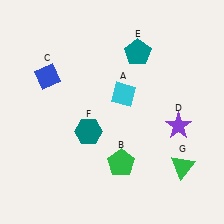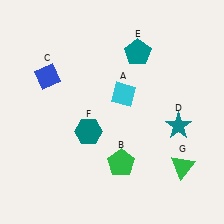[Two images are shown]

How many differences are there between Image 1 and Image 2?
There is 1 difference between the two images.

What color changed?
The star (D) changed from purple in Image 1 to teal in Image 2.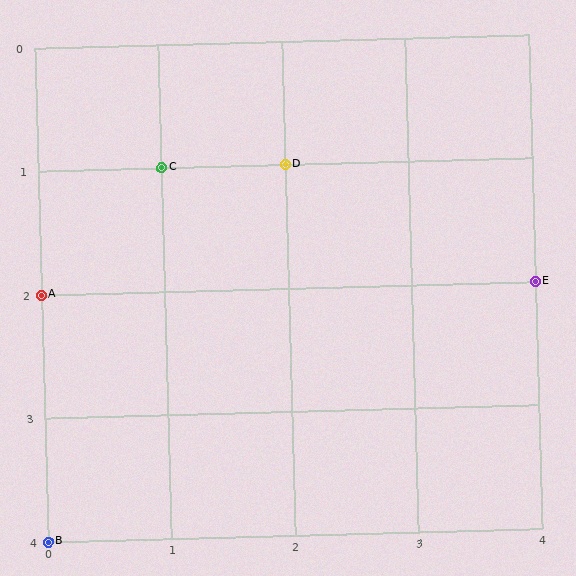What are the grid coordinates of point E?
Point E is at grid coordinates (4, 2).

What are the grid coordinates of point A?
Point A is at grid coordinates (0, 2).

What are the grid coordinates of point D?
Point D is at grid coordinates (2, 1).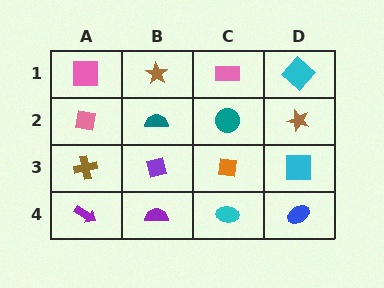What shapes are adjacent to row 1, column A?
A pink square (row 2, column A), a brown star (row 1, column B).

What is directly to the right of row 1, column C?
A cyan diamond.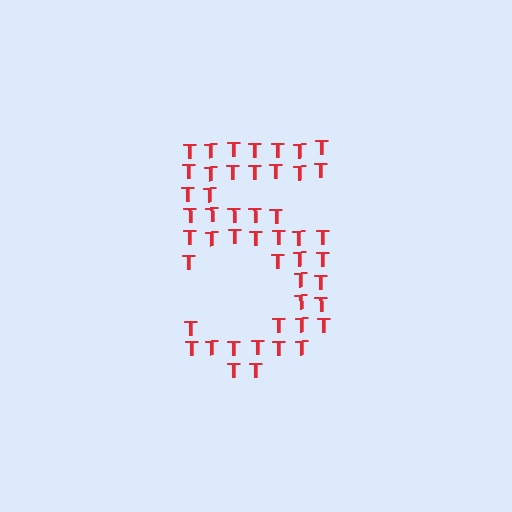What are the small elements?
The small elements are letter T's.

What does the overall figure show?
The overall figure shows the digit 5.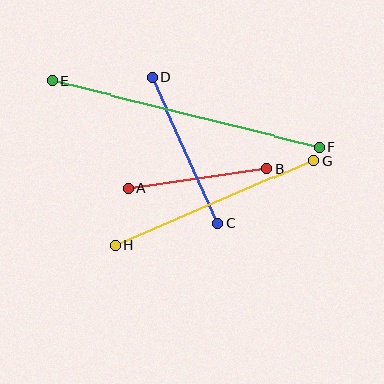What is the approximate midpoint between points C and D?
The midpoint is at approximately (185, 150) pixels.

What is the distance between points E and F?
The distance is approximately 275 pixels.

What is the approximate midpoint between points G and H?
The midpoint is at approximately (214, 203) pixels.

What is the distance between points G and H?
The distance is approximately 216 pixels.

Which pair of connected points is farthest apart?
Points E and F are farthest apart.